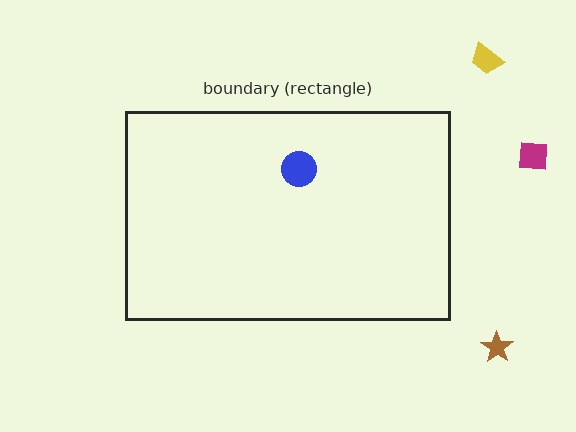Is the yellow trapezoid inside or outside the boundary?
Outside.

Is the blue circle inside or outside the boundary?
Inside.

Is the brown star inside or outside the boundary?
Outside.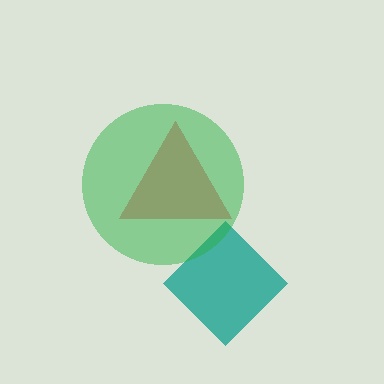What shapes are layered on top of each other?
The layered shapes are: a red triangle, a teal diamond, a green circle.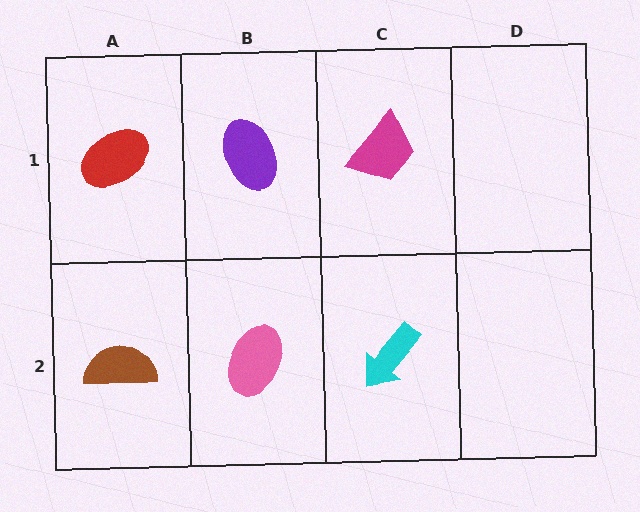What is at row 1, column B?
A purple ellipse.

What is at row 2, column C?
A cyan arrow.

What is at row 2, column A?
A brown semicircle.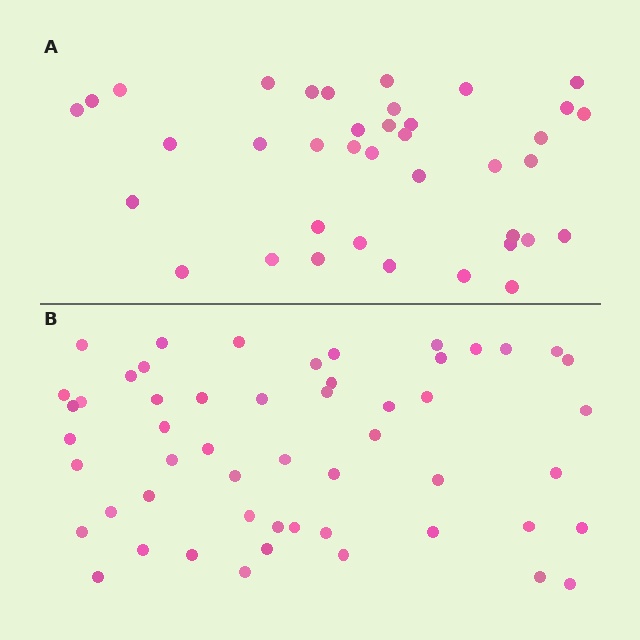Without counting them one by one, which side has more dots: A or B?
Region B (the bottom region) has more dots.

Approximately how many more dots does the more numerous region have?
Region B has approximately 15 more dots than region A.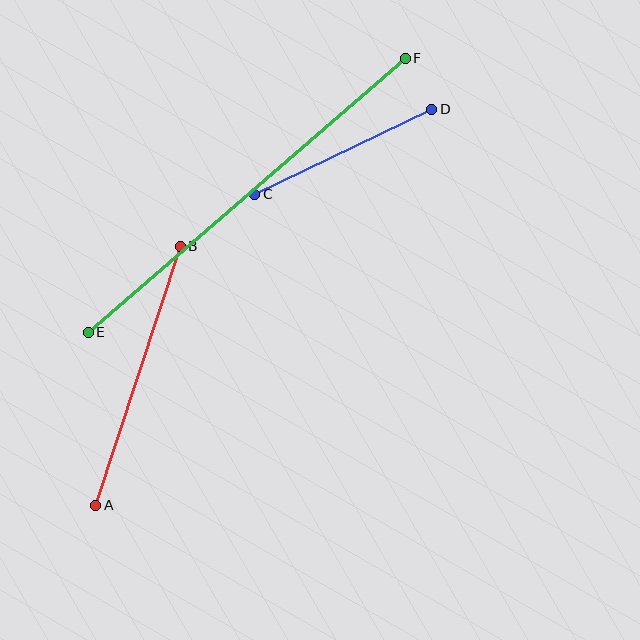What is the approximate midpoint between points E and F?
The midpoint is at approximately (247, 195) pixels.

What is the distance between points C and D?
The distance is approximately 196 pixels.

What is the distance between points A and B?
The distance is approximately 273 pixels.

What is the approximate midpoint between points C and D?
The midpoint is at approximately (343, 152) pixels.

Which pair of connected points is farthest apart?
Points E and F are farthest apart.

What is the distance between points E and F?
The distance is approximately 419 pixels.